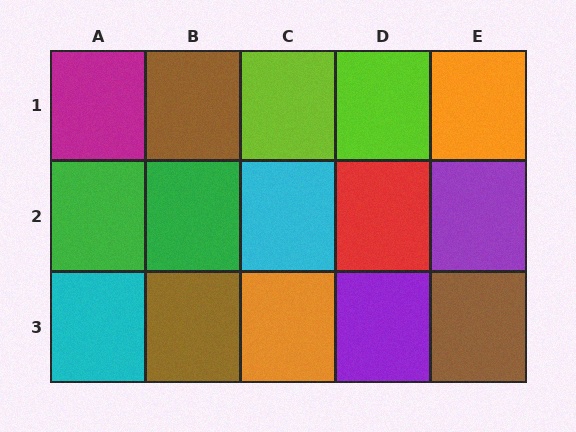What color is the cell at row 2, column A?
Green.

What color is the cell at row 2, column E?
Purple.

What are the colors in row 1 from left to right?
Magenta, brown, lime, lime, orange.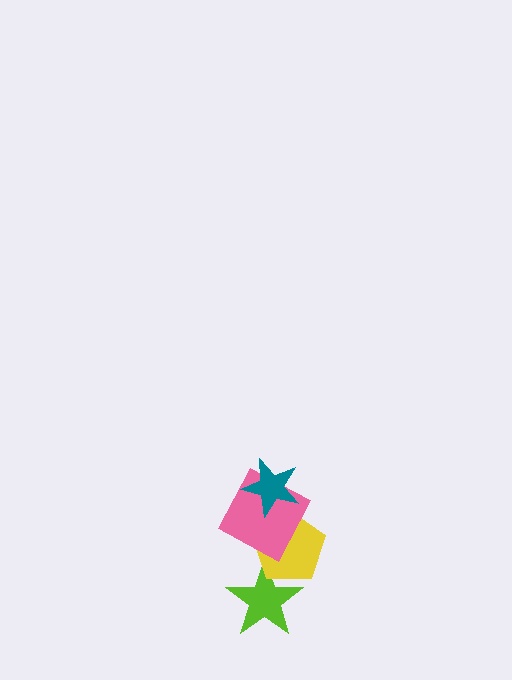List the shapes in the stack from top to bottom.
From top to bottom: the teal star, the pink square, the yellow pentagon, the lime star.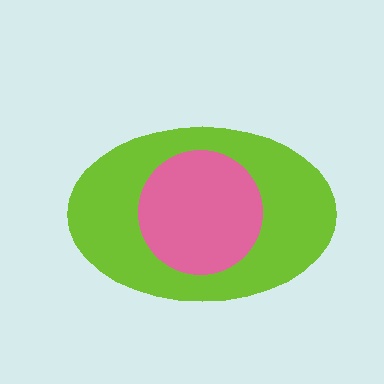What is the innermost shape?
The pink circle.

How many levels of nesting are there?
2.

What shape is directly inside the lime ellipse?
The pink circle.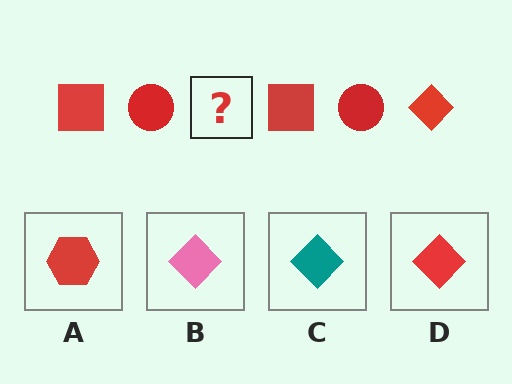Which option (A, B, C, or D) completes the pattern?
D.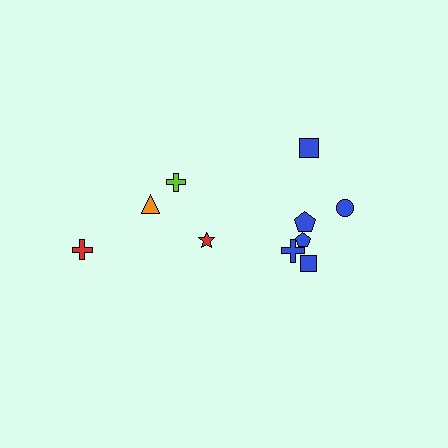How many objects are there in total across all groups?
There are 10 objects.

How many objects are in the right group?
There are 6 objects.